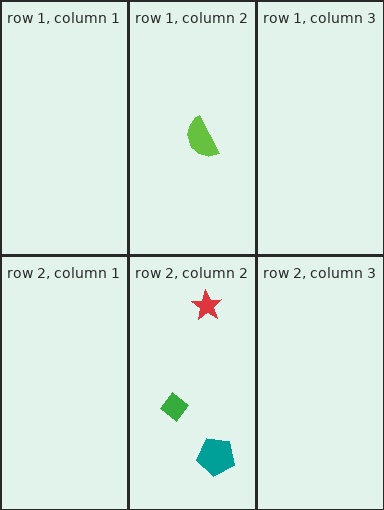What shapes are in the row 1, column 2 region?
The lime semicircle.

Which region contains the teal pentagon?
The row 2, column 2 region.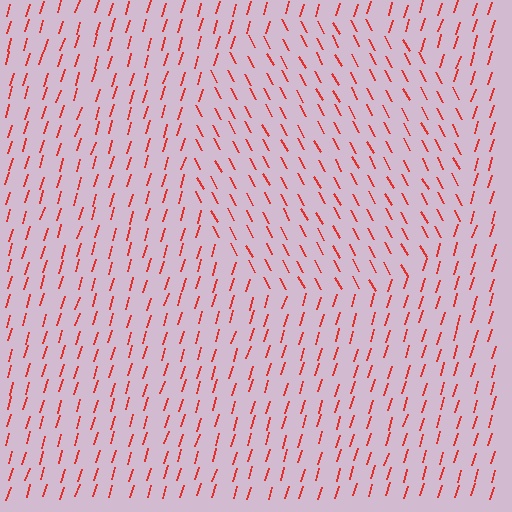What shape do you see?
I see a circle.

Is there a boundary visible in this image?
Yes, there is a texture boundary formed by a change in line orientation.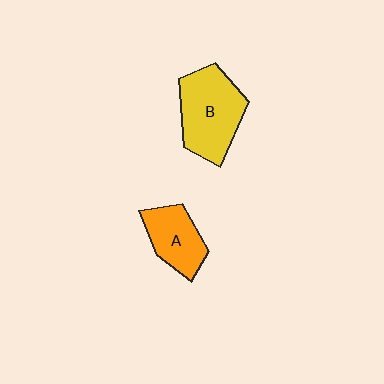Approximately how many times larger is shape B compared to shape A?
Approximately 1.6 times.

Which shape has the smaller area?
Shape A (orange).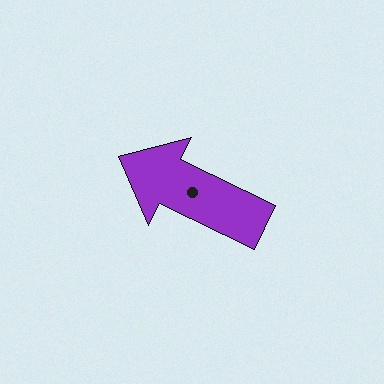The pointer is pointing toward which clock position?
Roughly 10 o'clock.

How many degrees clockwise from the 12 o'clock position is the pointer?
Approximately 296 degrees.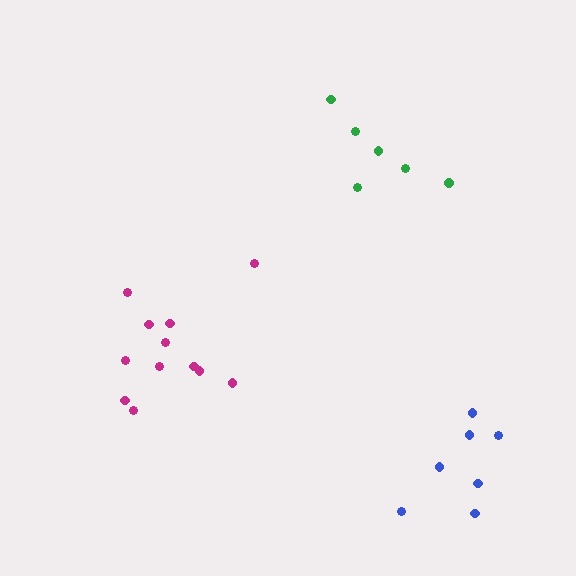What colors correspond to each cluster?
The clusters are colored: magenta, green, blue.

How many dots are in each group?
Group 1: 12 dots, Group 2: 6 dots, Group 3: 7 dots (25 total).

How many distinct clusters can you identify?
There are 3 distinct clusters.